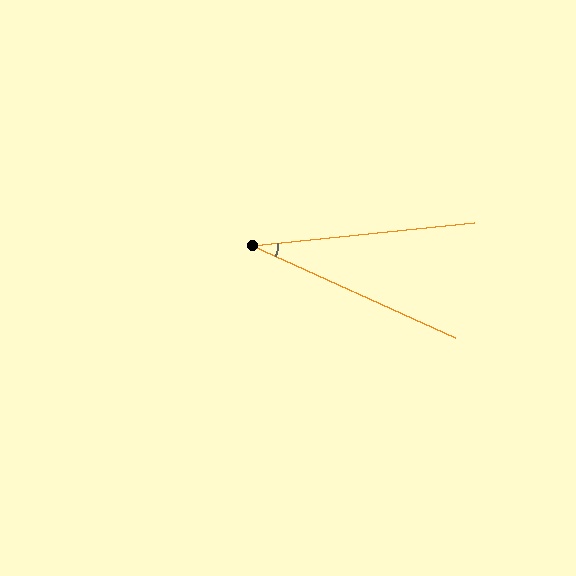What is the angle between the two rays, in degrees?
Approximately 30 degrees.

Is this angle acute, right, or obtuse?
It is acute.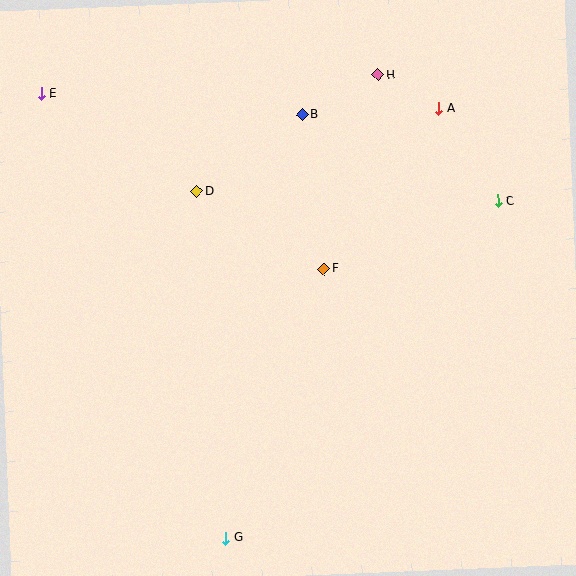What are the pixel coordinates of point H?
Point H is at (378, 75).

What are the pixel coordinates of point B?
Point B is at (302, 115).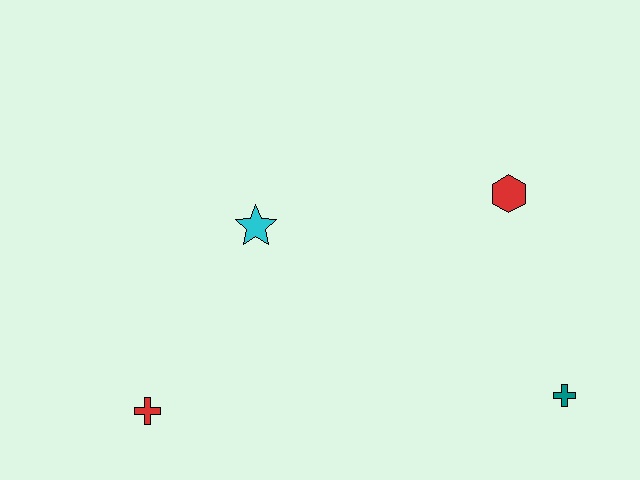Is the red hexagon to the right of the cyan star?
Yes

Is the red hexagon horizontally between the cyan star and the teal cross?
Yes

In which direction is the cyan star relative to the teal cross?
The cyan star is to the left of the teal cross.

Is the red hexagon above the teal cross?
Yes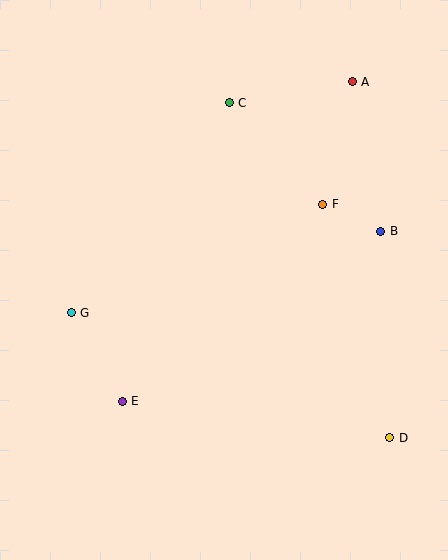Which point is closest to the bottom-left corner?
Point E is closest to the bottom-left corner.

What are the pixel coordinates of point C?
Point C is at (229, 103).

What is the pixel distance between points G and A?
The distance between G and A is 364 pixels.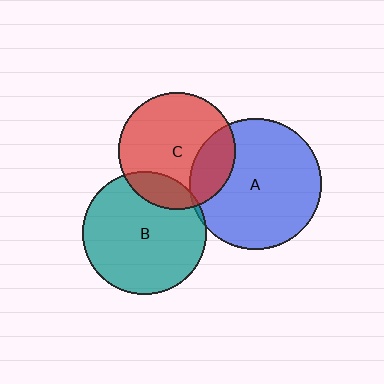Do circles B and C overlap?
Yes.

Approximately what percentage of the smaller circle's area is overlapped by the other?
Approximately 15%.